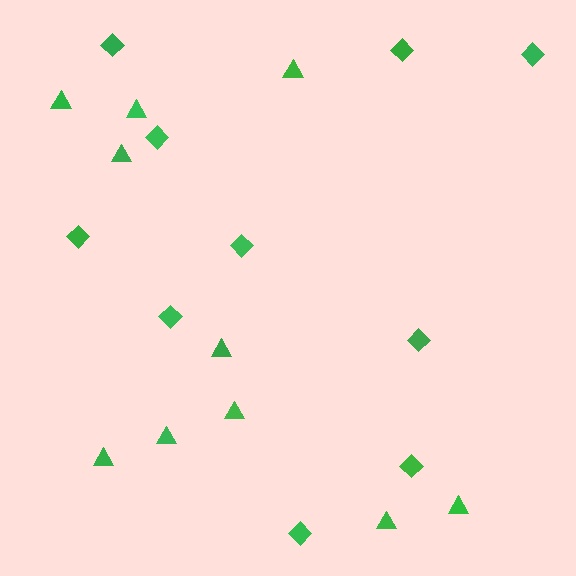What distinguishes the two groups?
There are 2 groups: one group of triangles (10) and one group of diamonds (10).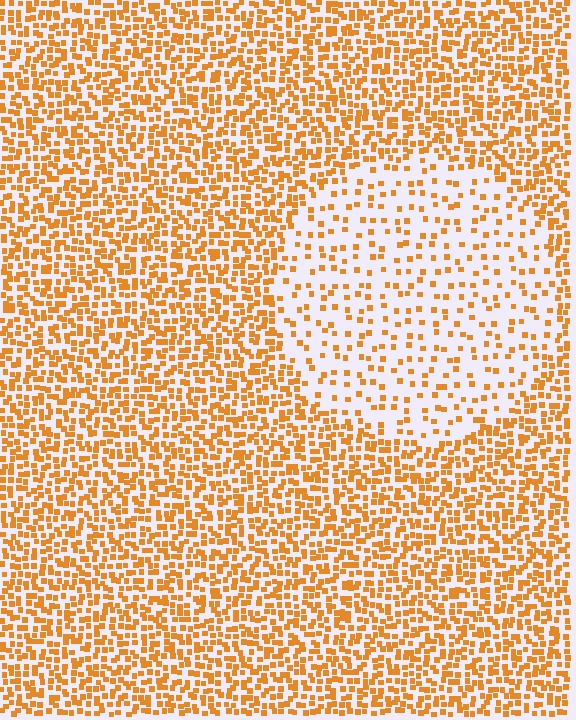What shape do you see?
I see a circle.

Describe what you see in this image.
The image contains small orange elements arranged at two different densities. A circle-shaped region is visible where the elements are less densely packed than the surrounding area.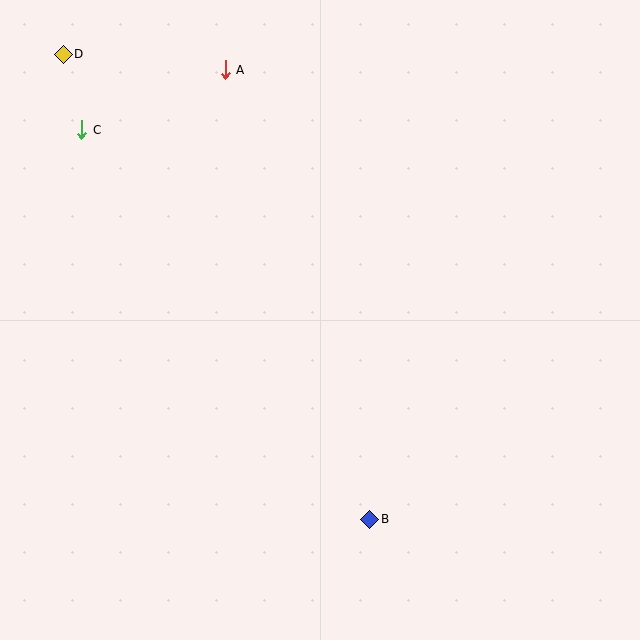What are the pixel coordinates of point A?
Point A is at (225, 70).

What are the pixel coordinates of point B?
Point B is at (370, 519).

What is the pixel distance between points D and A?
The distance between D and A is 163 pixels.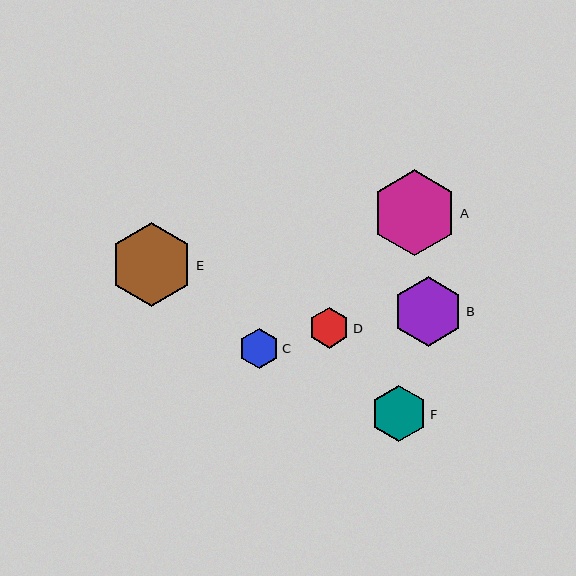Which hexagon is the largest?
Hexagon A is the largest with a size of approximately 86 pixels.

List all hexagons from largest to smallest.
From largest to smallest: A, E, B, F, D, C.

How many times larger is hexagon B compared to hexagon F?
Hexagon B is approximately 1.2 times the size of hexagon F.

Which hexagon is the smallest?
Hexagon C is the smallest with a size of approximately 40 pixels.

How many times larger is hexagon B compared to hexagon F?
Hexagon B is approximately 1.2 times the size of hexagon F.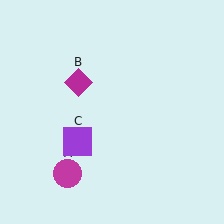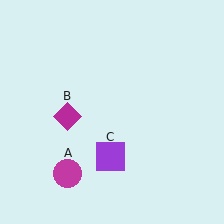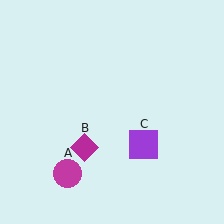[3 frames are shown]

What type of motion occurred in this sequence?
The magenta diamond (object B), purple square (object C) rotated counterclockwise around the center of the scene.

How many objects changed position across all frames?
2 objects changed position: magenta diamond (object B), purple square (object C).